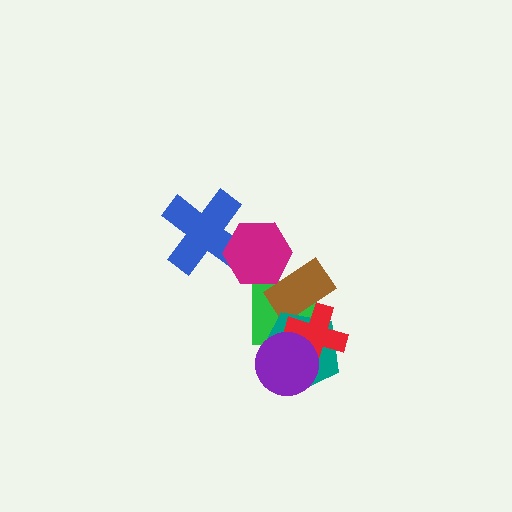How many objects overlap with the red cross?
4 objects overlap with the red cross.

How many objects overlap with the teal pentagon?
4 objects overlap with the teal pentagon.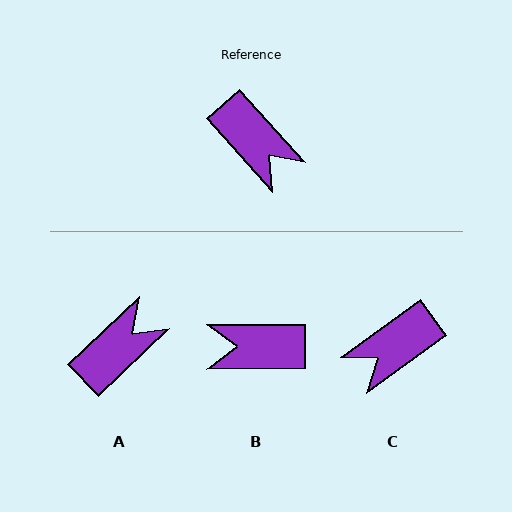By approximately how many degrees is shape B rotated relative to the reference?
Approximately 132 degrees clockwise.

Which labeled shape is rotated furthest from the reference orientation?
B, about 132 degrees away.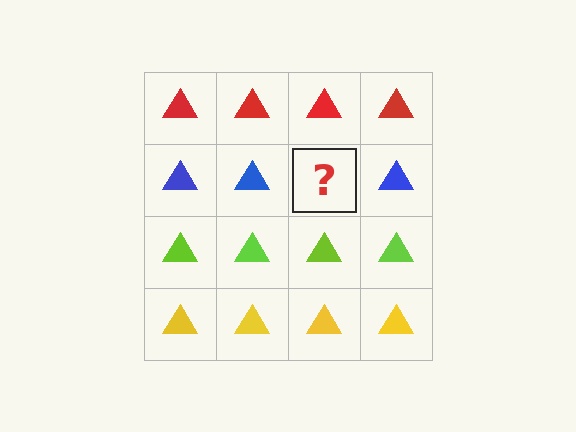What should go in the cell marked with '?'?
The missing cell should contain a blue triangle.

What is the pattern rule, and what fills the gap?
The rule is that each row has a consistent color. The gap should be filled with a blue triangle.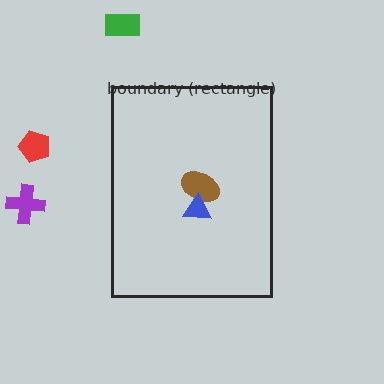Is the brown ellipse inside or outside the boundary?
Inside.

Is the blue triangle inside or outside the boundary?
Inside.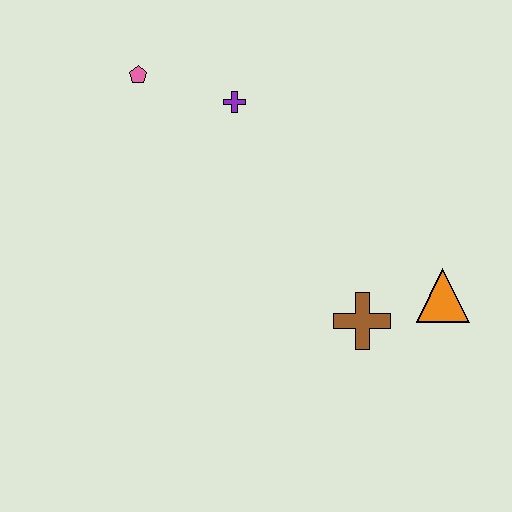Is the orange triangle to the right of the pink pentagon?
Yes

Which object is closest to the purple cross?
The pink pentagon is closest to the purple cross.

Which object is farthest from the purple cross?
The orange triangle is farthest from the purple cross.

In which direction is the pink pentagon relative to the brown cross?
The pink pentagon is above the brown cross.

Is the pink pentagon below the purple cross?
No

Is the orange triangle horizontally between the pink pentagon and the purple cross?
No